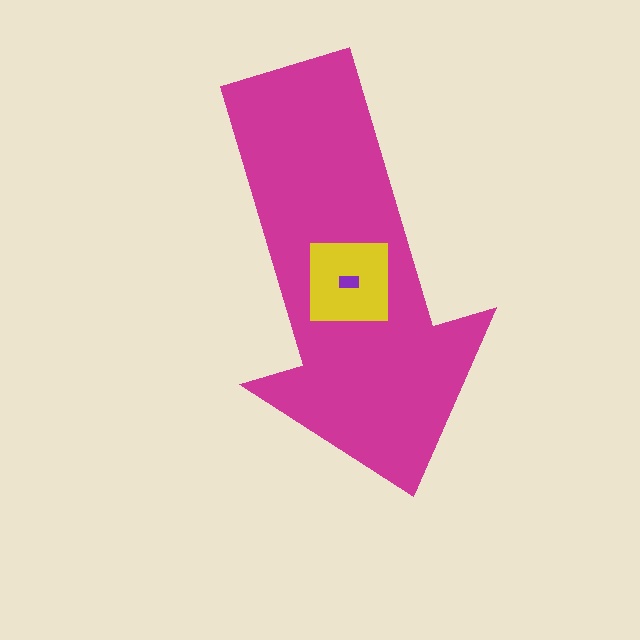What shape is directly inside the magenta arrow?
The yellow square.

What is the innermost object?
The purple rectangle.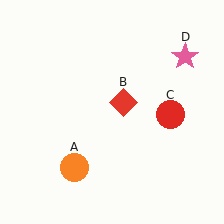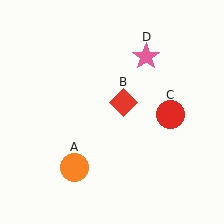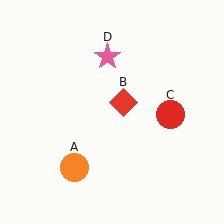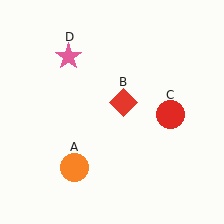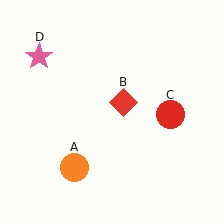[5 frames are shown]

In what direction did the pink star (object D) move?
The pink star (object D) moved left.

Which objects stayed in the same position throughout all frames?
Orange circle (object A) and red diamond (object B) and red circle (object C) remained stationary.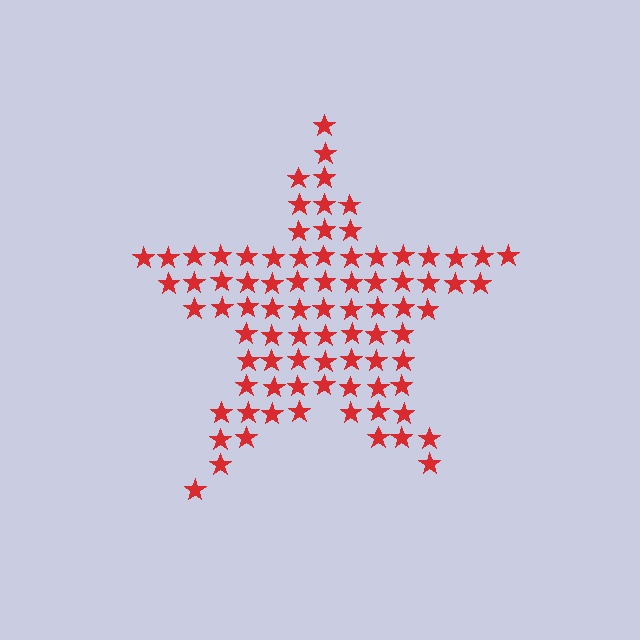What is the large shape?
The large shape is a star.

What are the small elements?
The small elements are stars.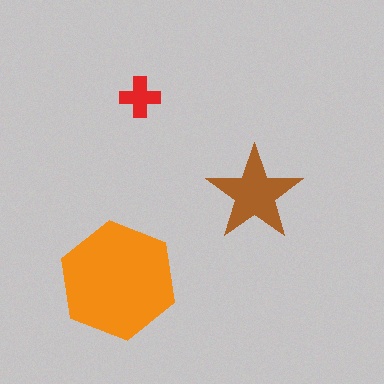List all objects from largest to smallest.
The orange hexagon, the brown star, the red cross.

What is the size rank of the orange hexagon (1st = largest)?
1st.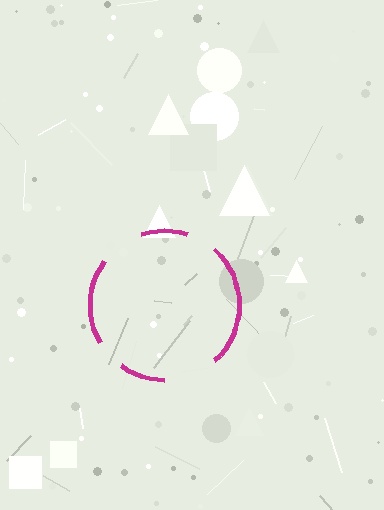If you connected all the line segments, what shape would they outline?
They would outline a circle.